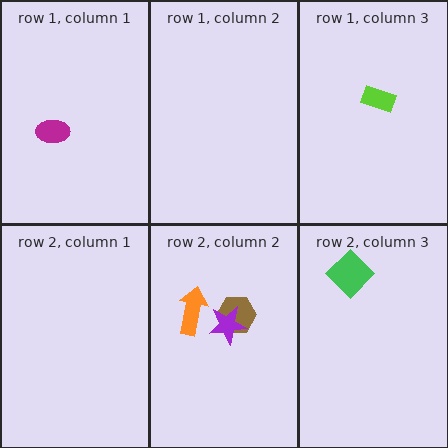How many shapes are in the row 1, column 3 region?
1.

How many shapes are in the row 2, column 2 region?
3.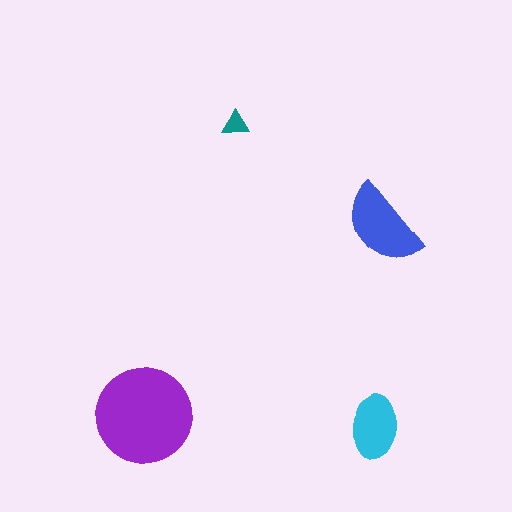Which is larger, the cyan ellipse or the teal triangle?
The cyan ellipse.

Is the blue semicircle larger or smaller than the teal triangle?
Larger.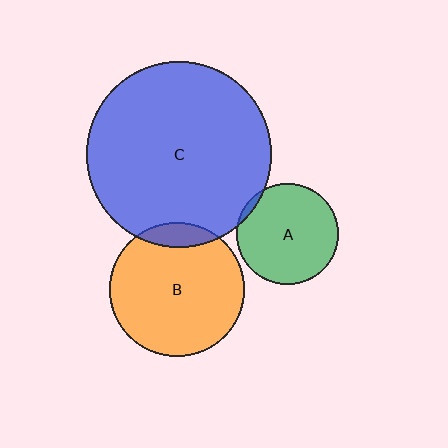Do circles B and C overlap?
Yes.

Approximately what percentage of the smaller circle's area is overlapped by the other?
Approximately 10%.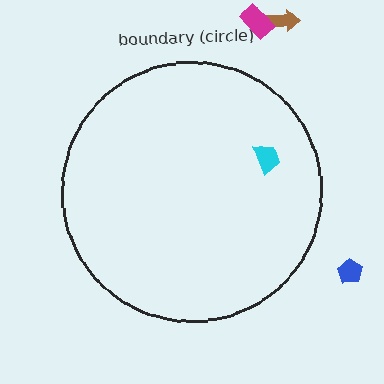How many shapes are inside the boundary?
1 inside, 3 outside.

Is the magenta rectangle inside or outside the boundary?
Outside.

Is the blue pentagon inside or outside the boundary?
Outside.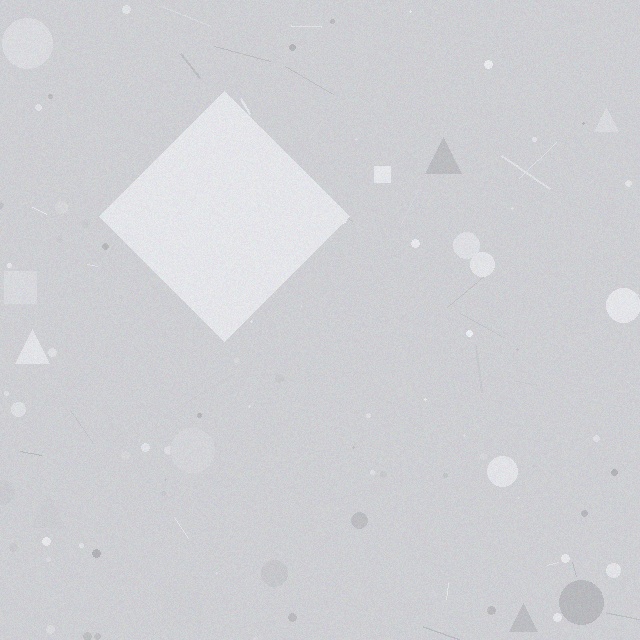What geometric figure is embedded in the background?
A diamond is embedded in the background.